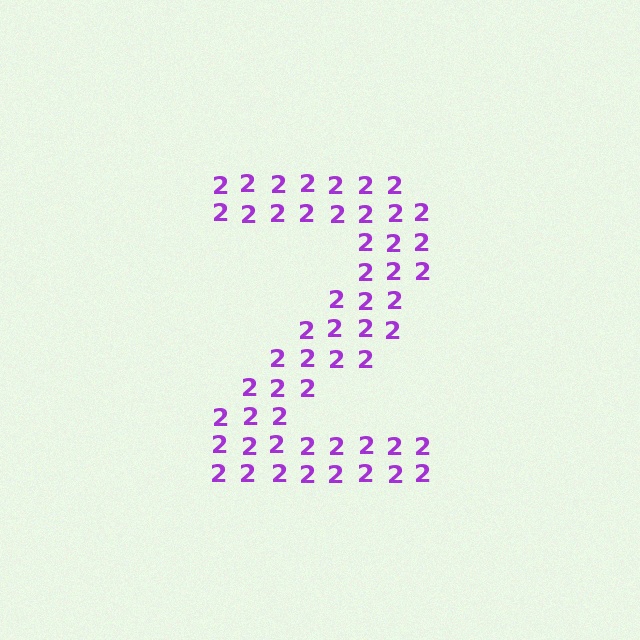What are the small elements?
The small elements are digit 2's.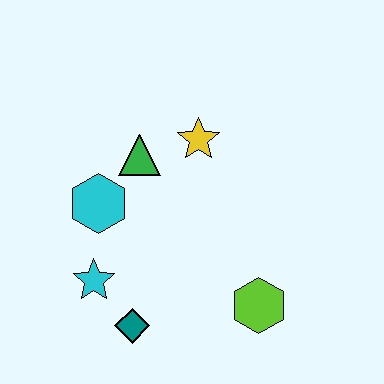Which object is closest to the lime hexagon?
The teal diamond is closest to the lime hexagon.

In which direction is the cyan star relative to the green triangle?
The cyan star is below the green triangle.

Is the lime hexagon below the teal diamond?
No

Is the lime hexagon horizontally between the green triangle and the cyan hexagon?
No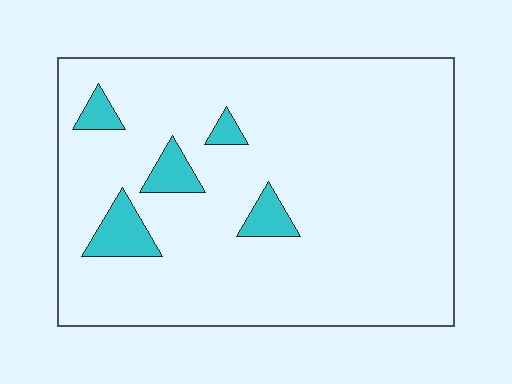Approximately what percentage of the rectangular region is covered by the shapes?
Approximately 10%.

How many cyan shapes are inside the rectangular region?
5.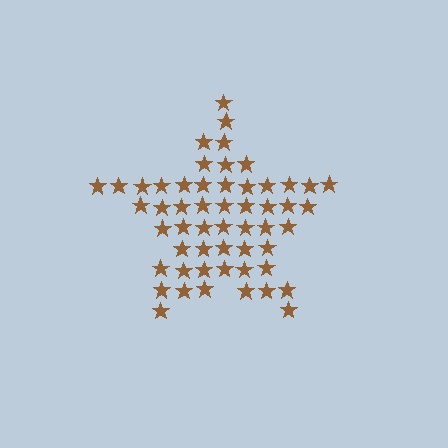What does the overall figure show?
The overall figure shows a star.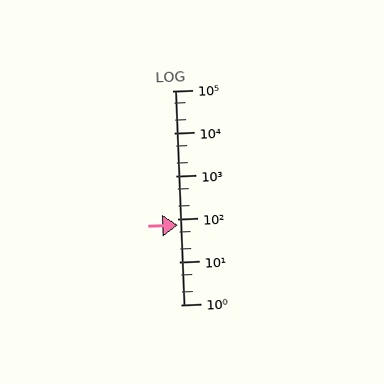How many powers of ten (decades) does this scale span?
The scale spans 5 decades, from 1 to 100000.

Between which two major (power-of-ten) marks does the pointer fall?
The pointer is between 10 and 100.